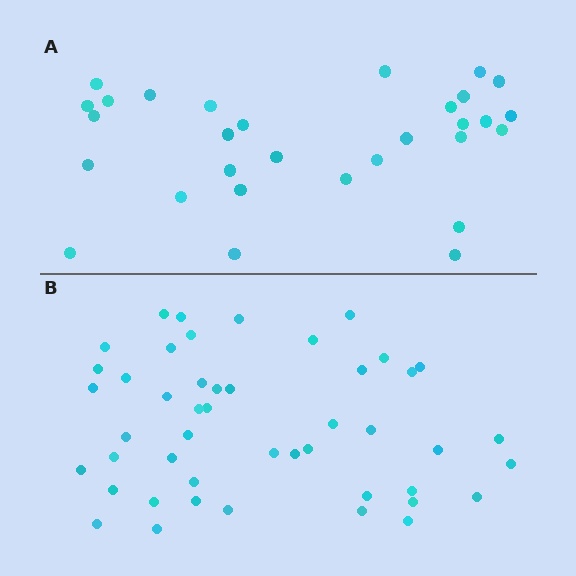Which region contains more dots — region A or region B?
Region B (the bottom region) has more dots.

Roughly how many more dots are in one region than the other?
Region B has approximately 15 more dots than region A.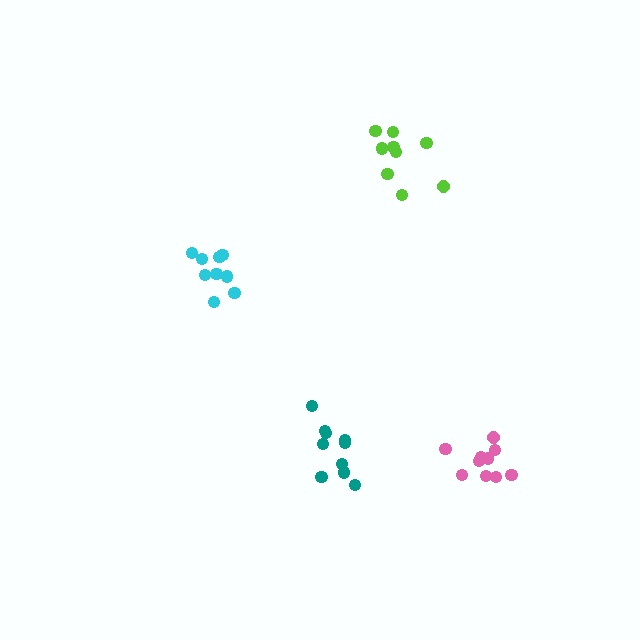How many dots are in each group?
Group 1: 9 dots, Group 2: 10 dots, Group 3: 9 dots, Group 4: 10 dots (38 total).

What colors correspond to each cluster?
The clusters are colored: lime, teal, cyan, pink.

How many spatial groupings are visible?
There are 4 spatial groupings.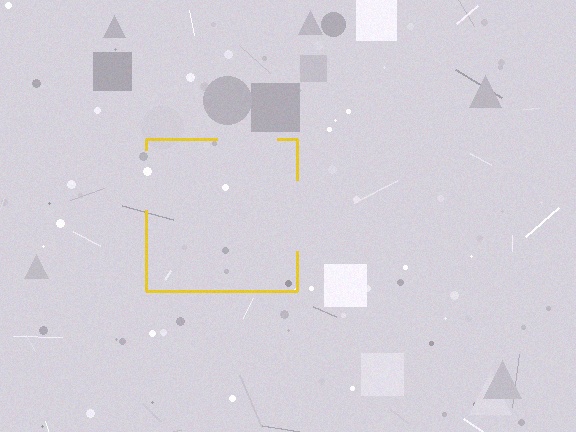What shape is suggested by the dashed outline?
The dashed outline suggests a square.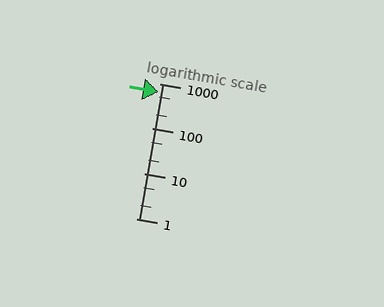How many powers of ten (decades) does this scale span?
The scale spans 3 decades, from 1 to 1000.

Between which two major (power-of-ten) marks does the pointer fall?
The pointer is between 100 and 1000.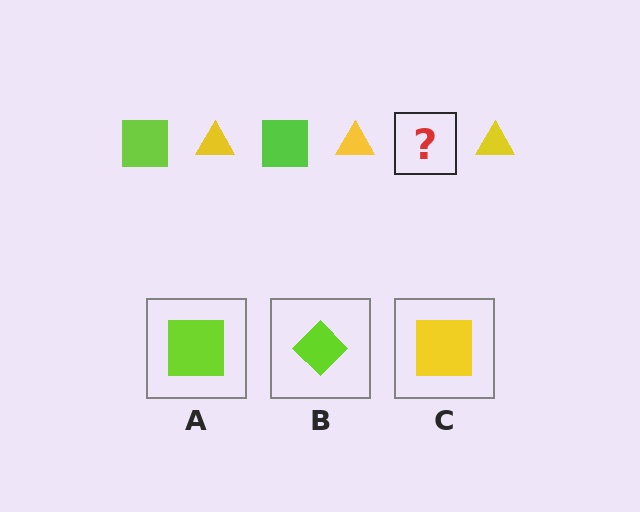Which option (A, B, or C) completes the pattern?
A.